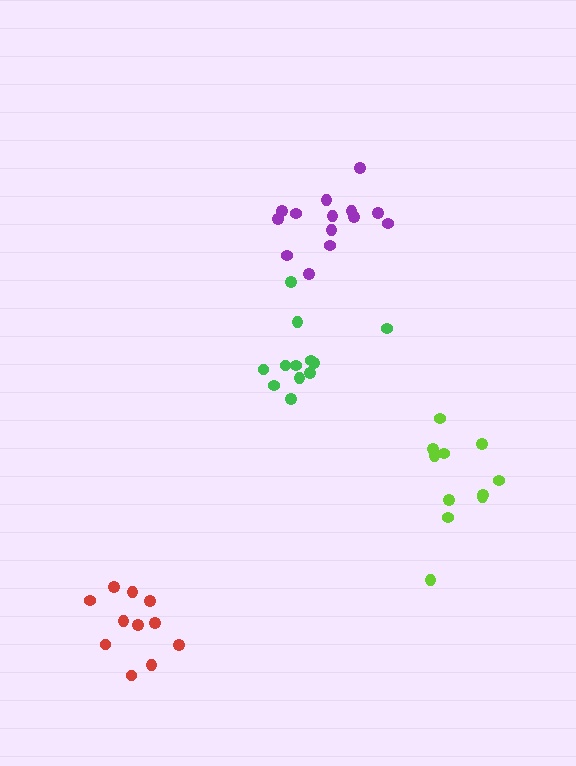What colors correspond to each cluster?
The clusters are colored: purple, red, lime, green.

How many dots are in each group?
Group 1: 14 dots, Group 2: 11 dots, Group 3: 11 dots, Group 4: 12 dots (48 total).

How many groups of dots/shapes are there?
There are 4 groups.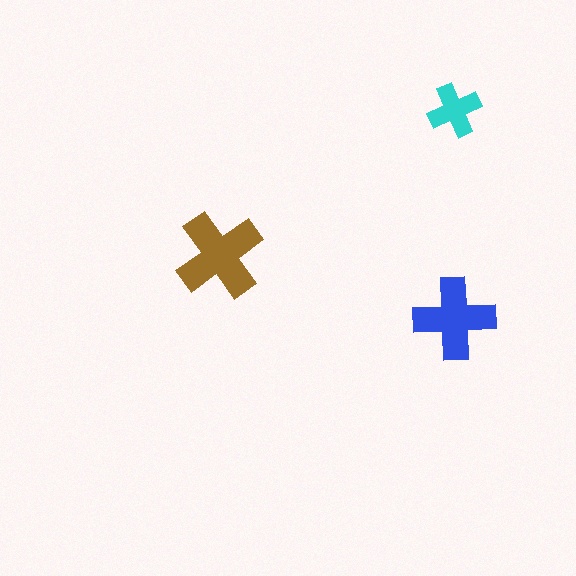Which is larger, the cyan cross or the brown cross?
The brown one.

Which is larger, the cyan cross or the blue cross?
The blue one.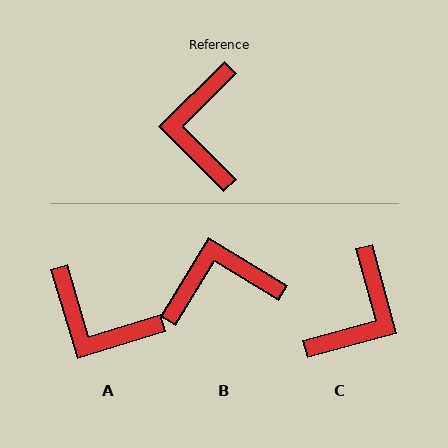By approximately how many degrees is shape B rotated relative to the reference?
Approximately 76 degrees clockwise.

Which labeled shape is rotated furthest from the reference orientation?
C, about 150 degrees away.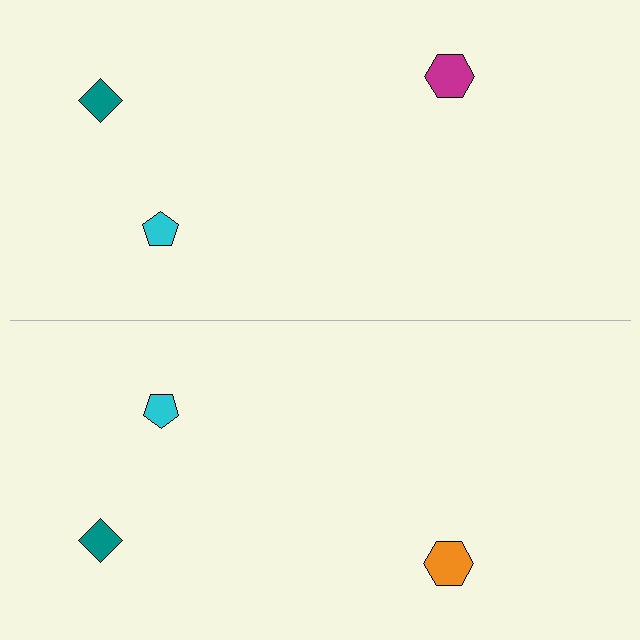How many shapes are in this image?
There are 6 shapes in this image.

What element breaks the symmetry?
The orange hexagon on the bottom side breaks the symmetry — its mirror counterpart is magenta.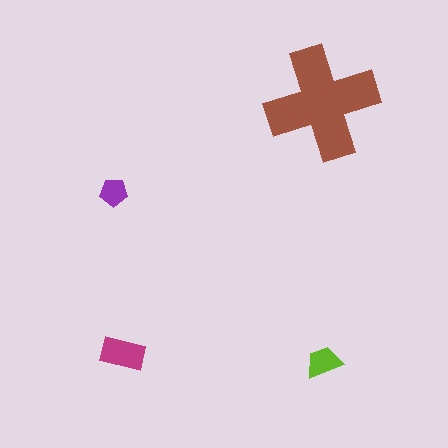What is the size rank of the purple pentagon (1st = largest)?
4th.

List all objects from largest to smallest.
The brown cross, the magenta rectangle, the lime trapezoid, the purple pentagon.